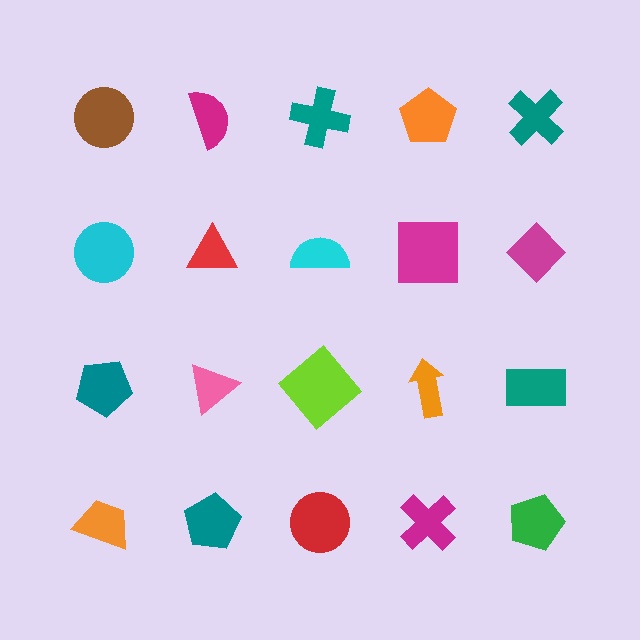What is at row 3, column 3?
A lime diamond.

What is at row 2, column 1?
A cyan circle.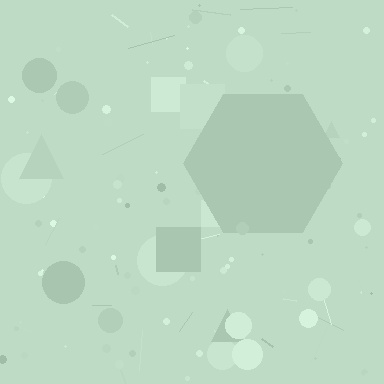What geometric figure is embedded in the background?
A hexagon is embedded in the background.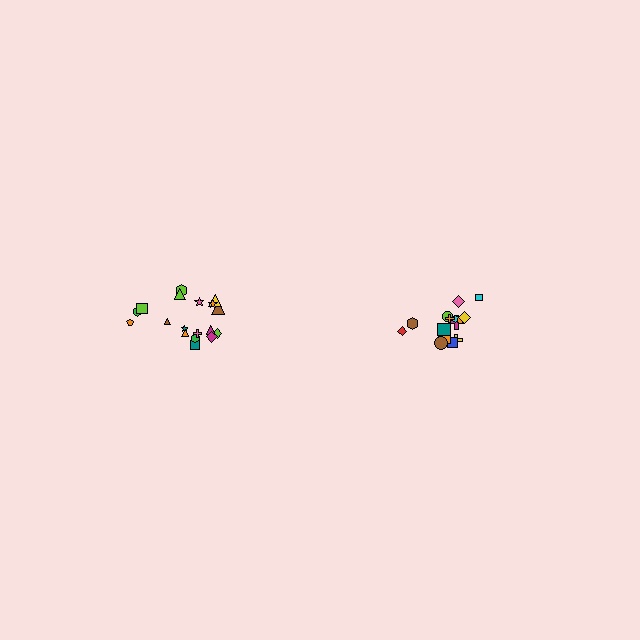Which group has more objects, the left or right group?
The left group.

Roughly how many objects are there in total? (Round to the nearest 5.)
Roughly 35 objects in total.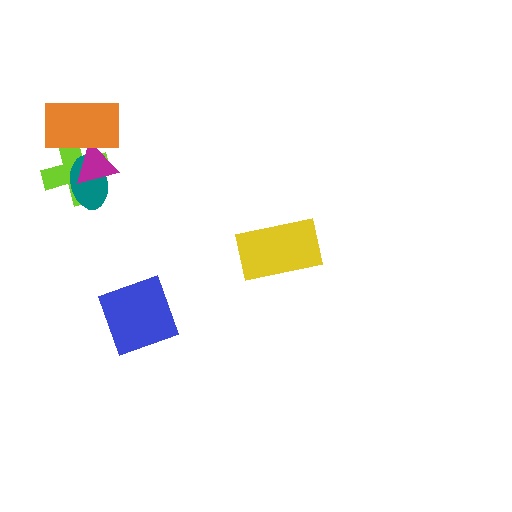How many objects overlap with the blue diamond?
0 objects overlap with the blue diamond.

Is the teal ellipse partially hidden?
Yes, it is partially covered by another shape.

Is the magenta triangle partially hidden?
Yes, it is partially covered by another shape.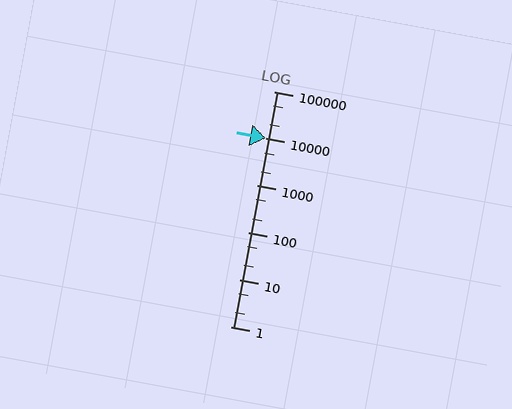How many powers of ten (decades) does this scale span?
The scale spans 5 decades, from 1 to 100000.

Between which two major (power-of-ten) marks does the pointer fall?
The pointer is between 10000 and 100000.